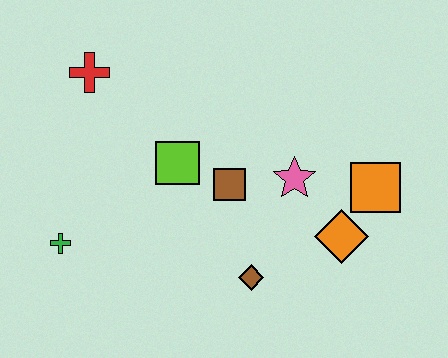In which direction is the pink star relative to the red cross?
The pink star is to the right of the red cross.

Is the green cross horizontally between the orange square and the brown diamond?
No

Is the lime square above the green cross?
Yes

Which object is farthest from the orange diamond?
The red cross is farthest from the orange diamond.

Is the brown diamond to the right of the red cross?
Yes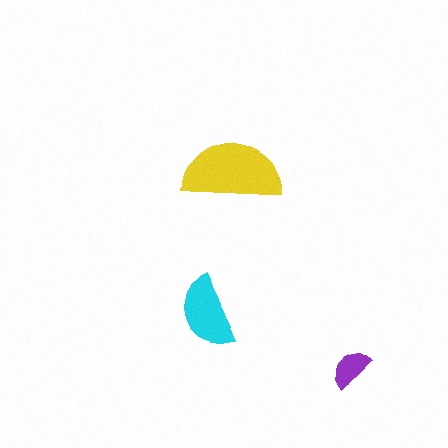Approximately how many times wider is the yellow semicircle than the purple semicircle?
About 2.5 times wider.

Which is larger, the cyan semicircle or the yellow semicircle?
The yellow one.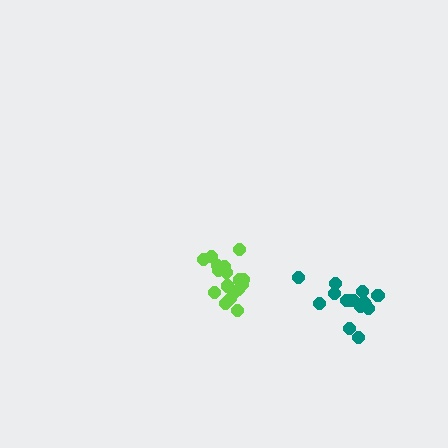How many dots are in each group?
Group 1: 15 dots, Group 2: 17 dots (32 total).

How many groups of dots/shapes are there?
There are 2 groups.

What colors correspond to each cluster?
The clusters are colored: teal, lime.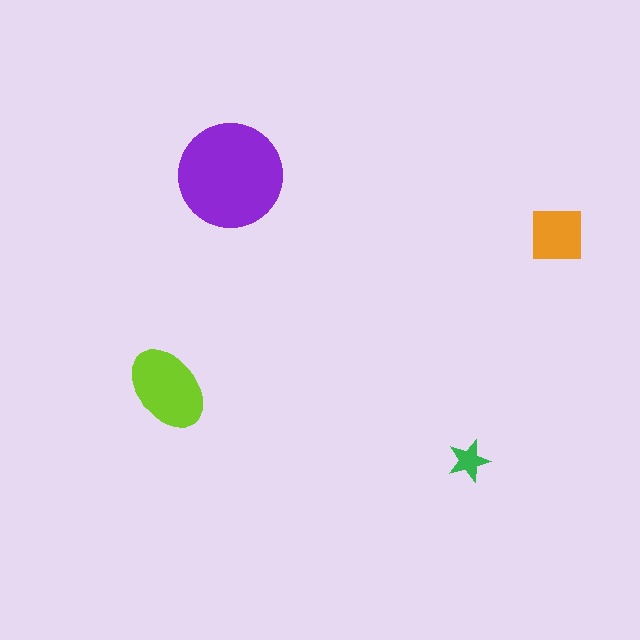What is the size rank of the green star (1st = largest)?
4th.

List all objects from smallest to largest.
The green star, the orange square, the lime ellipse, the purple circle.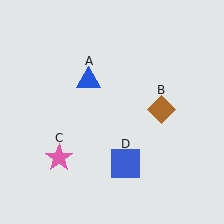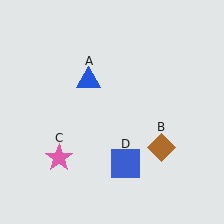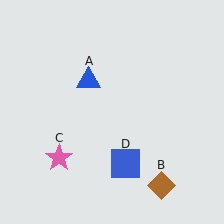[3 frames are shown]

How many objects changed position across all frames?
1 object changed position: brown diamond (object B).